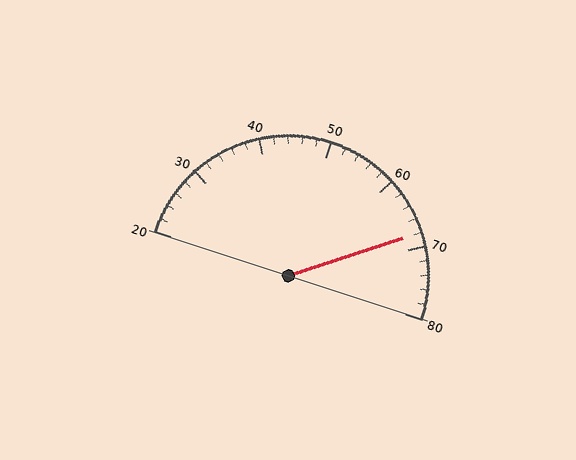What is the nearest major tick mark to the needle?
The nearest major tick mark is 70.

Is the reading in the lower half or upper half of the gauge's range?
The reading is in the upper half of the range (20 to 80).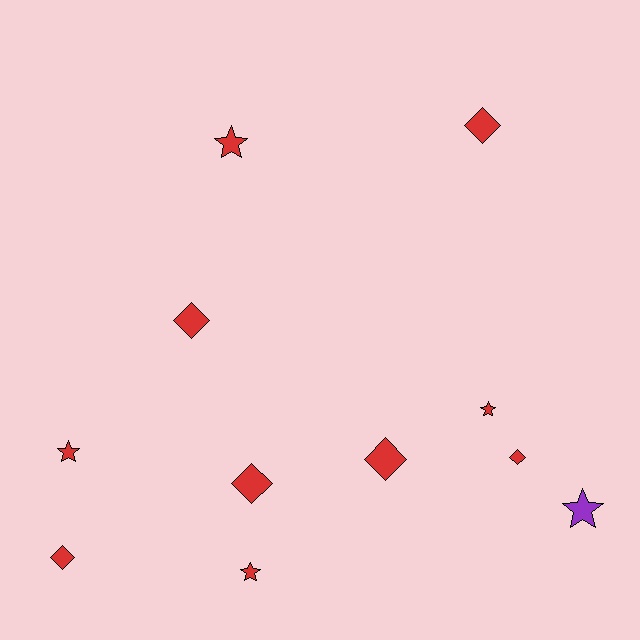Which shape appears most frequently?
Diamond, with 6 objects.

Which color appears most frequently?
Red, with 10 objects.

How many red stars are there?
There are 4 red stars.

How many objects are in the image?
There are 11 objects.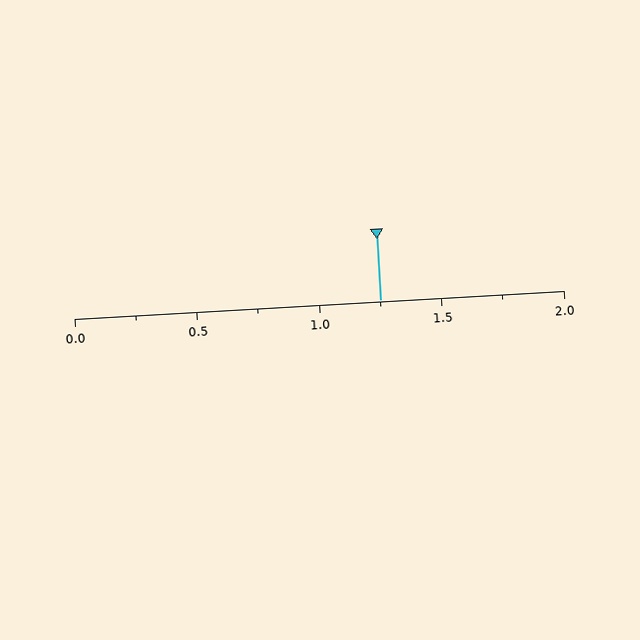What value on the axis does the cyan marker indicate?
The marker indicates approximately 1.25.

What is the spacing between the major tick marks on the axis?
The major ticks are spaced 0.5 apart.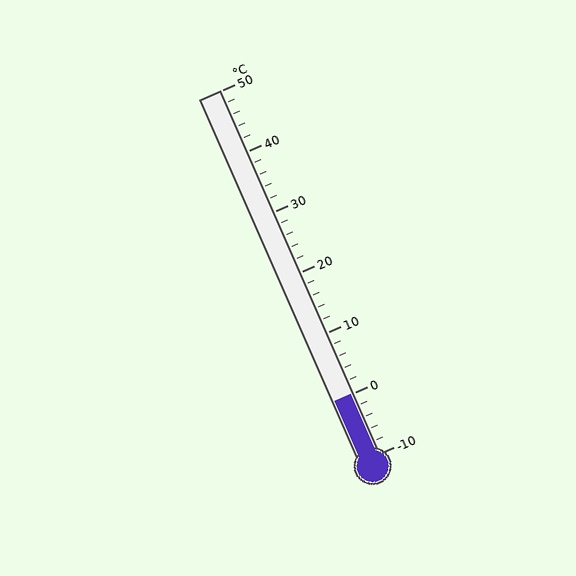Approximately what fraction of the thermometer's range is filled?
The thermometer is filled to approximately 15% of its range.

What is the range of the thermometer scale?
The thermometer scale ranges from -10°C to 50°C.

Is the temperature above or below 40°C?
The temperature is below 40°C.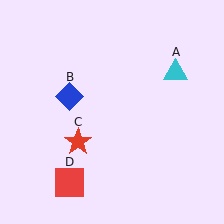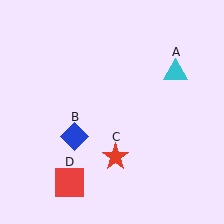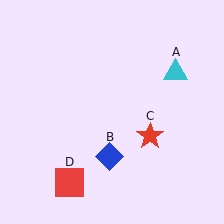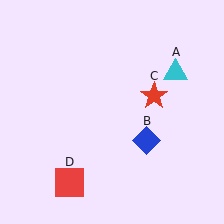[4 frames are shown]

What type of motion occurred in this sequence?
The blue diamond (object B), red star (object C) rotated counterclockwise around the center of the scene.